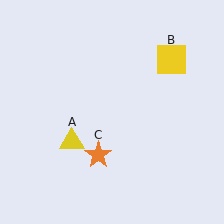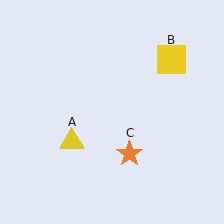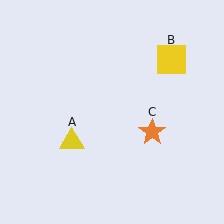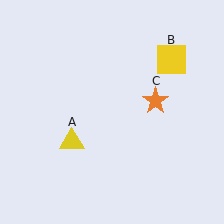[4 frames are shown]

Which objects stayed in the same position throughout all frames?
Yellow triangle (object A) and yellow square (object B) remained stationary.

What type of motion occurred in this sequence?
The orange star (object C) rotated counterclockwise around the center of the scene.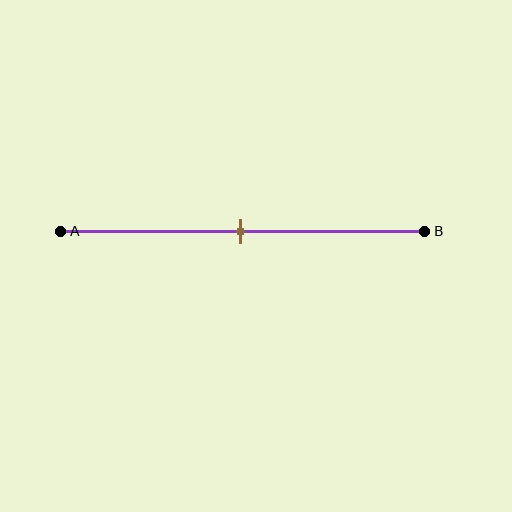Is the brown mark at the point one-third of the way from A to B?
No, the mark is at about 50% from A, not at the 33% one-third point.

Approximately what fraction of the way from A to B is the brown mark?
The brown mark is approximately 50% of the way from A to B.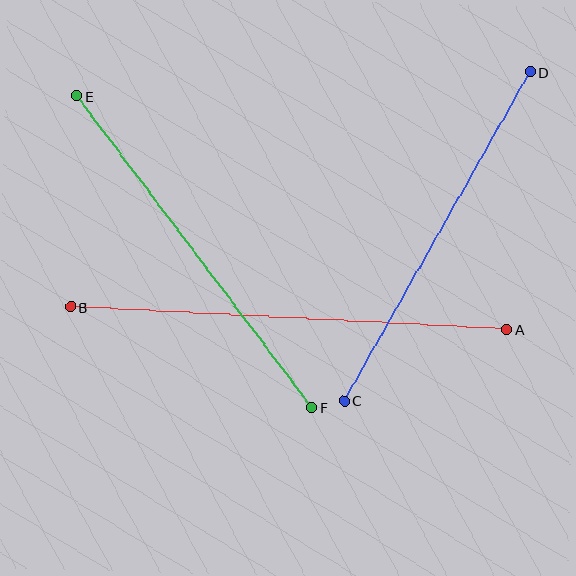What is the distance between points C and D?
The distance is approximately 377 pixels.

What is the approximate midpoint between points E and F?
The midpoint is at approximately (194, 252) pixels.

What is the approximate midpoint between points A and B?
The midpoint is at approximately (289, 318) pixels.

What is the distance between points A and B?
The distance is approximately 436 pixels.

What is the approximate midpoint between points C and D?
The midpoint is at approximately (437, 236) pixels.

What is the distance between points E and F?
The distance is approximately 390 pixels.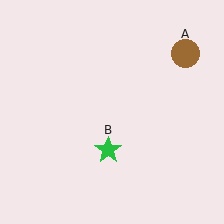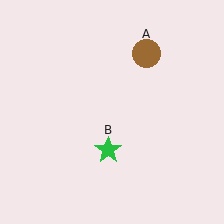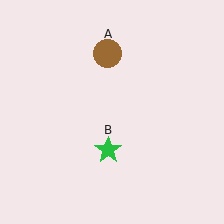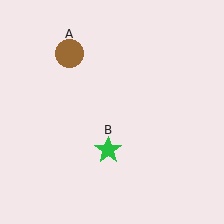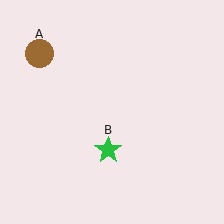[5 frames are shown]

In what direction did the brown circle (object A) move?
The brown circle (object A) moved left.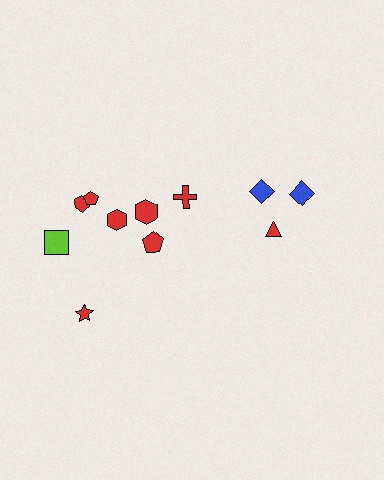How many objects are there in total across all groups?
There are 11 objects.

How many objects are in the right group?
There are 3 objects.